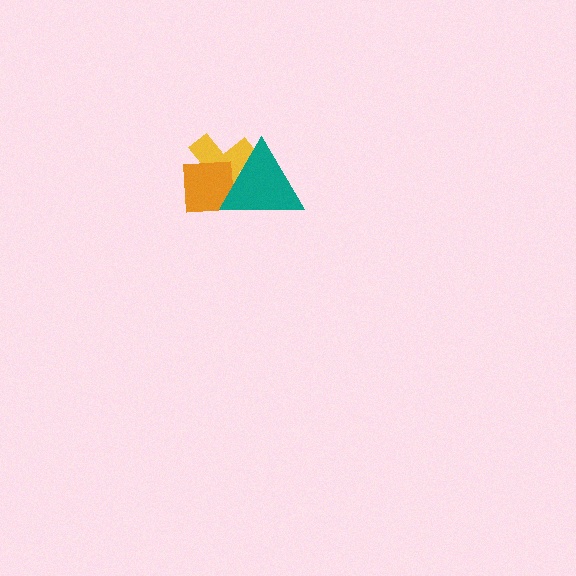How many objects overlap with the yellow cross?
2 objects overlap with the yellow cross.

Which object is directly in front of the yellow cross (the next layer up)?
The orange square is directly in front of the yellow cross.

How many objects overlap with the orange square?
2 objects overlap with the orange square.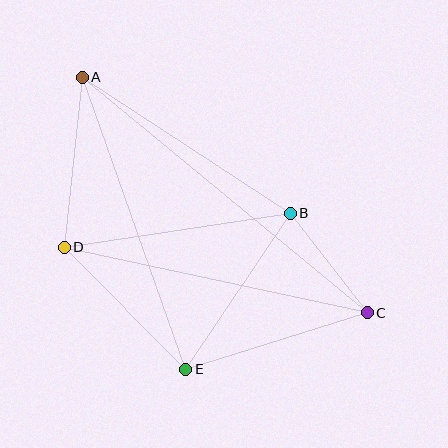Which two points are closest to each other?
Points B and C are closest to each other.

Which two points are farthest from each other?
Points A and C are farthest from each other.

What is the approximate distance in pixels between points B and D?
The distance between B and D is approximately 229 pixels.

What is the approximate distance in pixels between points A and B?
The distance between A and B is approximately 249 pixels.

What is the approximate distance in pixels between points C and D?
The distance between C and D is approximately 310 pixels.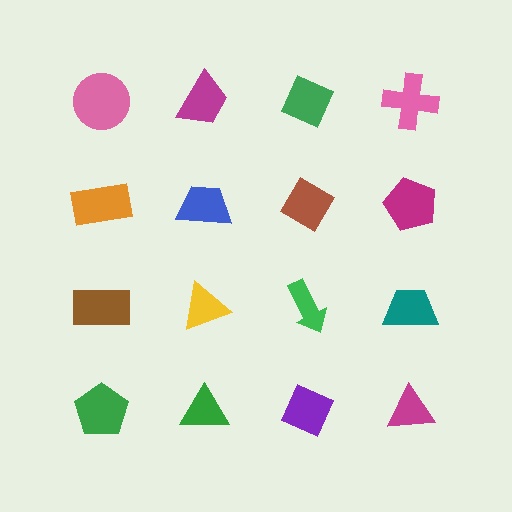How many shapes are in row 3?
4 shapes.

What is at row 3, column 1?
A brown rectangle.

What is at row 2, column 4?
A magenta pentagon.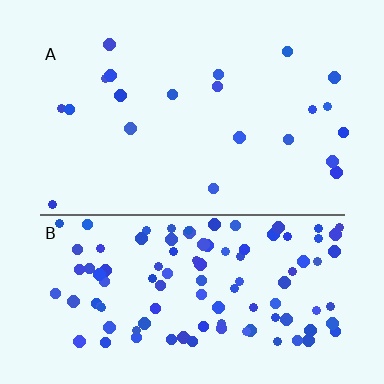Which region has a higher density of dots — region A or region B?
B (the bottom).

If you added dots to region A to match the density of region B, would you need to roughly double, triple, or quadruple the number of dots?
Approximately quadruple.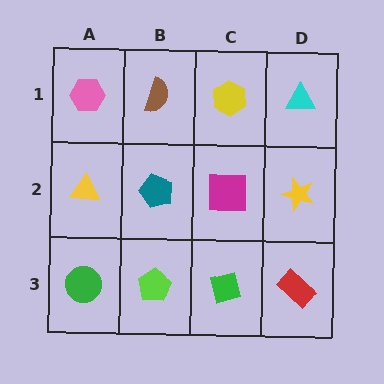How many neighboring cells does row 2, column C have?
4.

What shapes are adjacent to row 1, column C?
A magenta square (row 2, column C), a brown semicircle (row 1, column B), a cyan triangle (row 1, column D).